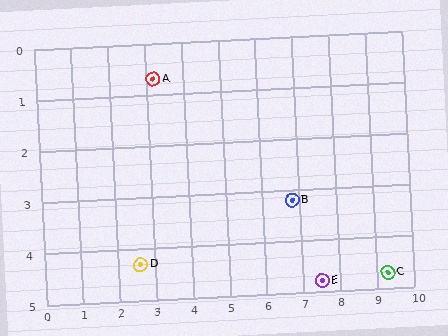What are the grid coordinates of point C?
Point C is at approximately (9.3, 4.7).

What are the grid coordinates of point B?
Point B is at approximately (6.8, 3.2).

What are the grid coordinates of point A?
Point A is at approximately (3.2, 0.7).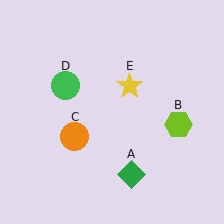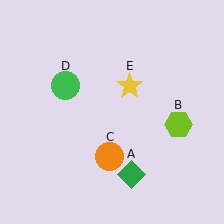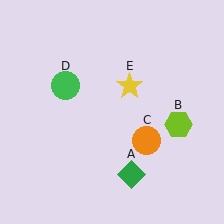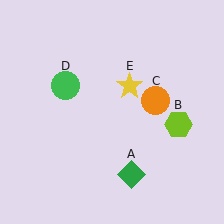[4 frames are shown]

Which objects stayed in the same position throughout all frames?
Green diamond (object A) and lime hexagon (object B) and green circle (object D) and yellow star (object E) remained stationary.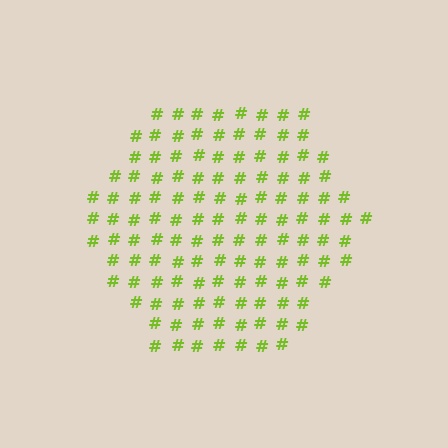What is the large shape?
The large shape is a hexagon.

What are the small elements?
The small elements are hash symbols.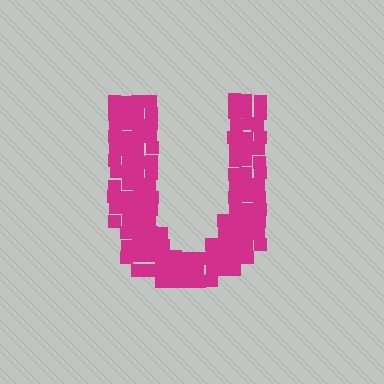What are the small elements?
The small elements are squares.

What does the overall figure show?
The overall figure shows the letter U.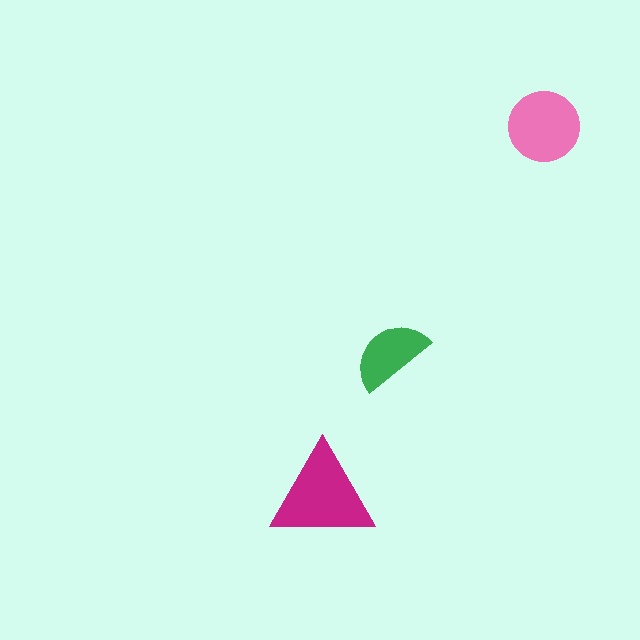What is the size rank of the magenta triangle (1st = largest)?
1st.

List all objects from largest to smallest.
The magenta triangle, the pink circle, the green semicircle.